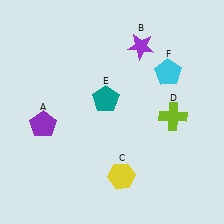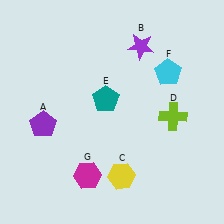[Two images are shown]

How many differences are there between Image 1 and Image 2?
There is 1 difference between the two images.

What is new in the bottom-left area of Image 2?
A magenta hexagon (G) was added in the bottom-left area of Image 2.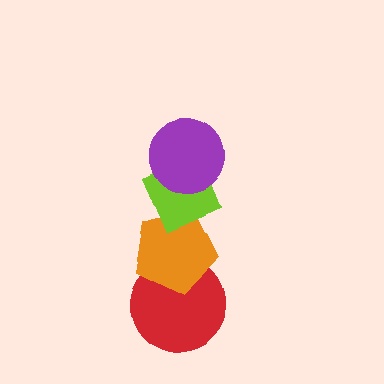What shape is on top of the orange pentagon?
The lime diamond is on top of the orange pentagon.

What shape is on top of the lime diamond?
The purple circle is on top of the lime diamond.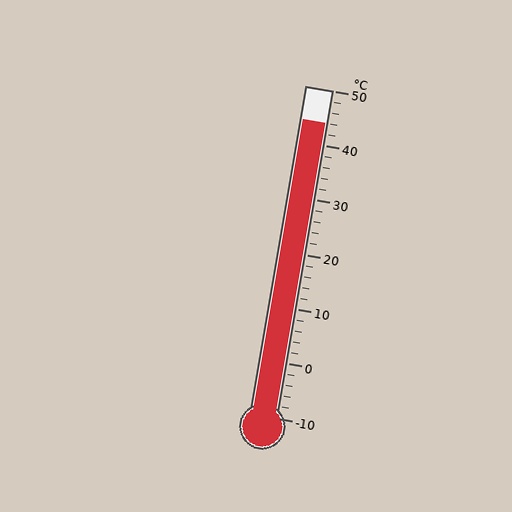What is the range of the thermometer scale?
The thermometer scale ranges from -10°C to 50°C.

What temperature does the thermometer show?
The thermometer shows approximately 44°C.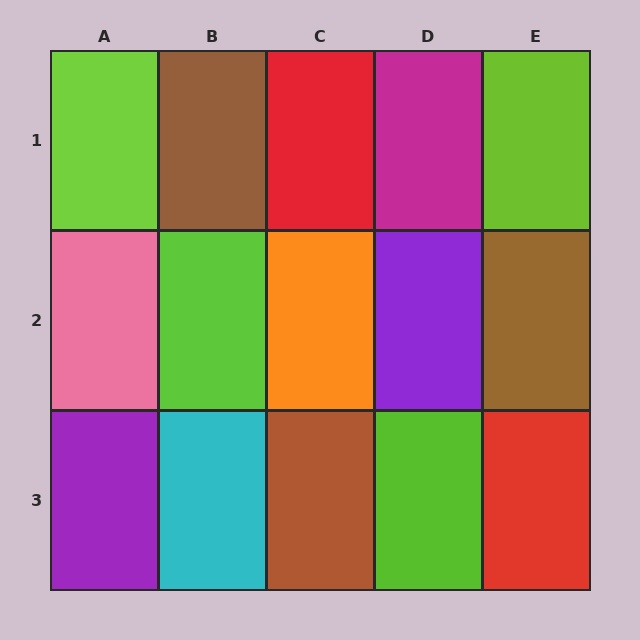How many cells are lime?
4 cells are lime.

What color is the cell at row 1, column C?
Red.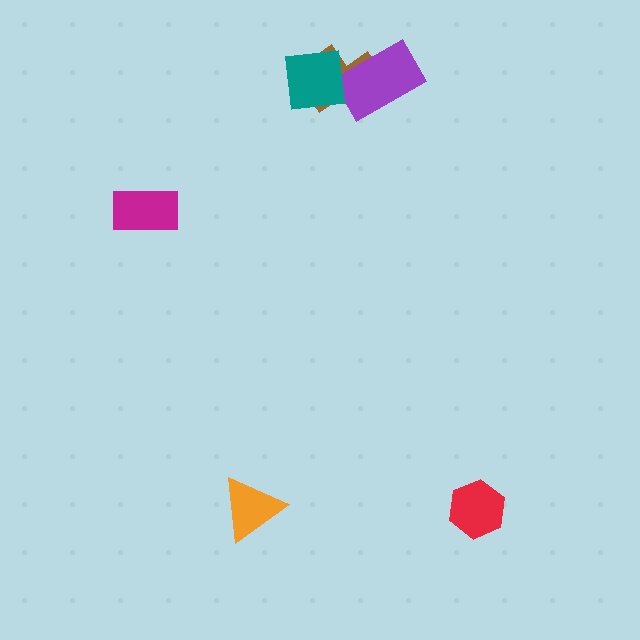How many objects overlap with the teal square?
1 object overlaps with the teal square.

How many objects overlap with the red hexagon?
0 objects overlap with the red hexagon.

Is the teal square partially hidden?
No, no other shape covers it.